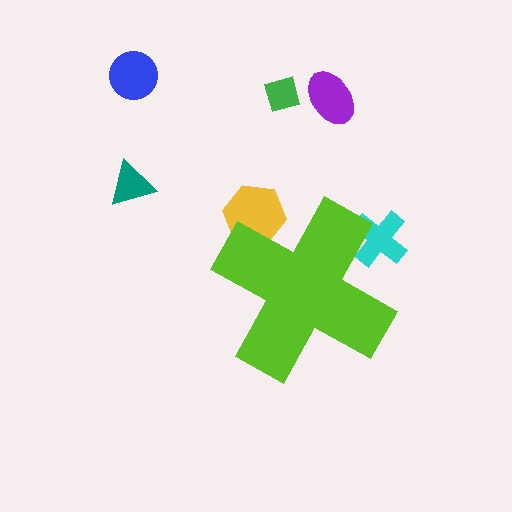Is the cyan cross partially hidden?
Yes, the cyan cross is partially hidden behind the lime cross.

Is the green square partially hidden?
No, the green square is fully visible.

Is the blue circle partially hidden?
No, the blue circle is fully visible.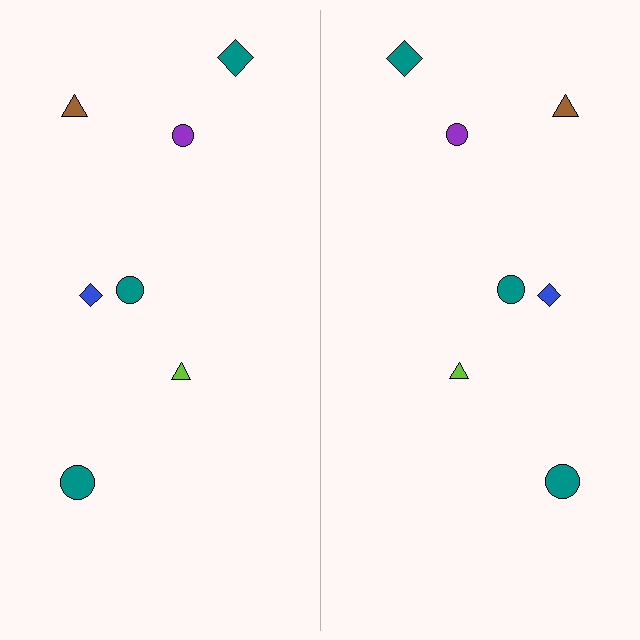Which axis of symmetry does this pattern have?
The pattern has a vertical axis of symmetry running through the center of the image.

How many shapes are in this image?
There are 14 shapes in this image.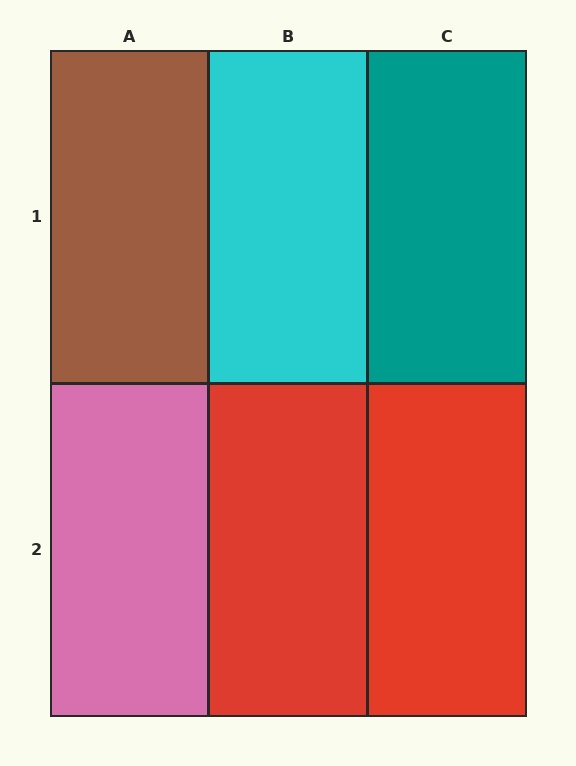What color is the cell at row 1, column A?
Brown.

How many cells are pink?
1 cell is pink.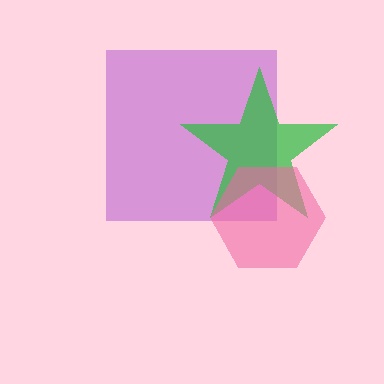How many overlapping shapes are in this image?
There are 3 overlapping shapes in the image.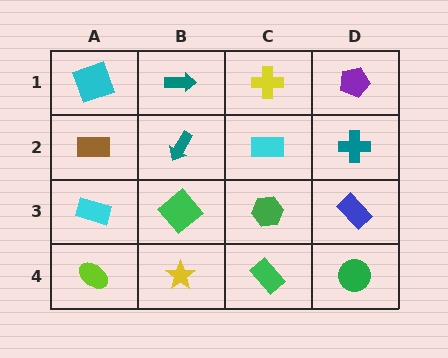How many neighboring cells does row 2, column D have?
3.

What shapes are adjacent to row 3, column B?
A teal arrow (row 2, column B), a yellow star (row 4, column B), a cyan rectangle (row 3, column A), a green hexagon (row 3, column C).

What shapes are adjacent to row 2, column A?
A cyan square (row 1, column A), a cyan rectangle (row 3, column A), a teal arrow (row 2, column B).